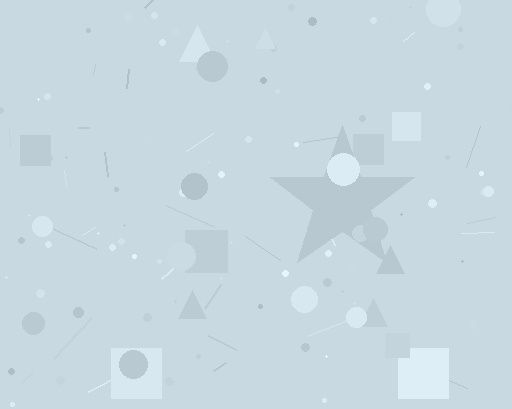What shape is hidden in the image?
A star is hidden in the image.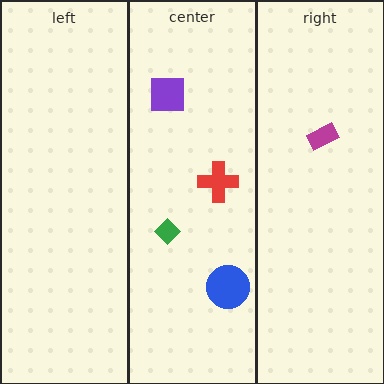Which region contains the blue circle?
The center region.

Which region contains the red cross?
The center region.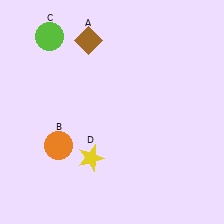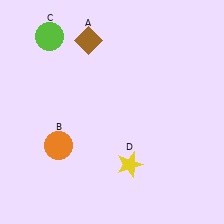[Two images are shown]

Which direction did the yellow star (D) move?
The yellow star (D) moved right.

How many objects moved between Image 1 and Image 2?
1 object moved between the two images.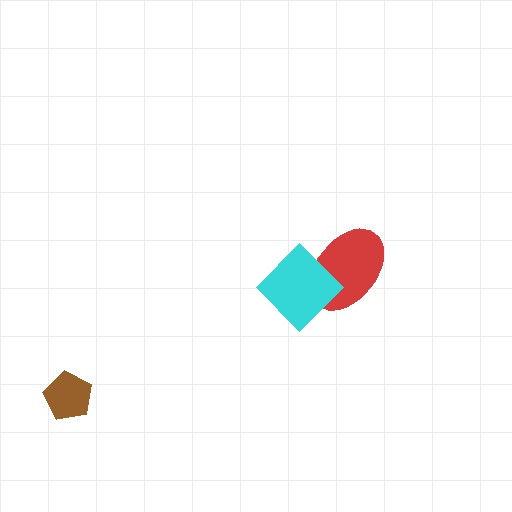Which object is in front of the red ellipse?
The cyan diamond is in front of the red ellipse.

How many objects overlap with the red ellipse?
1 object overlaps with the red ellipse.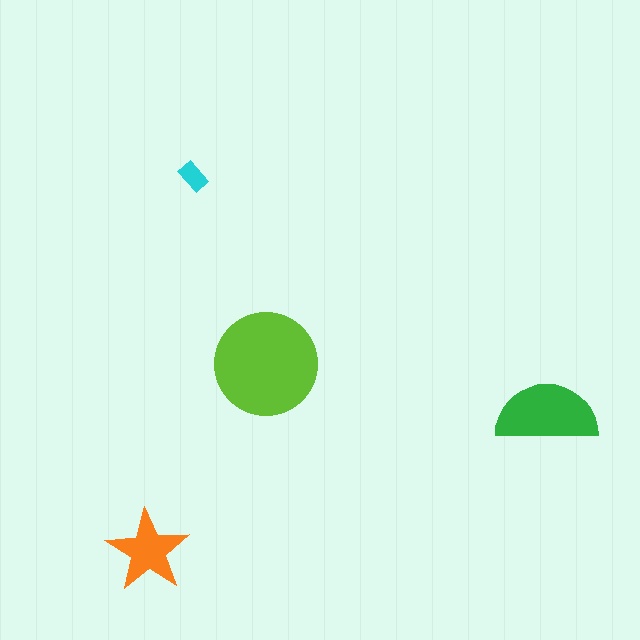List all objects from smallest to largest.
The cyan rectangle, the orange star, the green semicircle, the lime circle.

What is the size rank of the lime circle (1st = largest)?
1st.